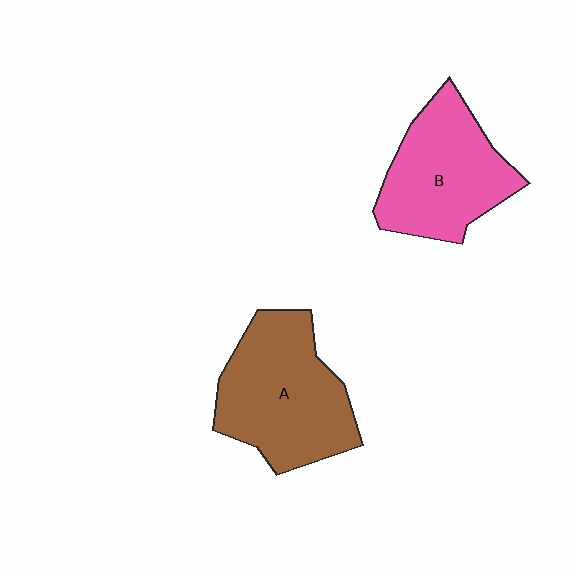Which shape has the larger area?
Shape A (brown).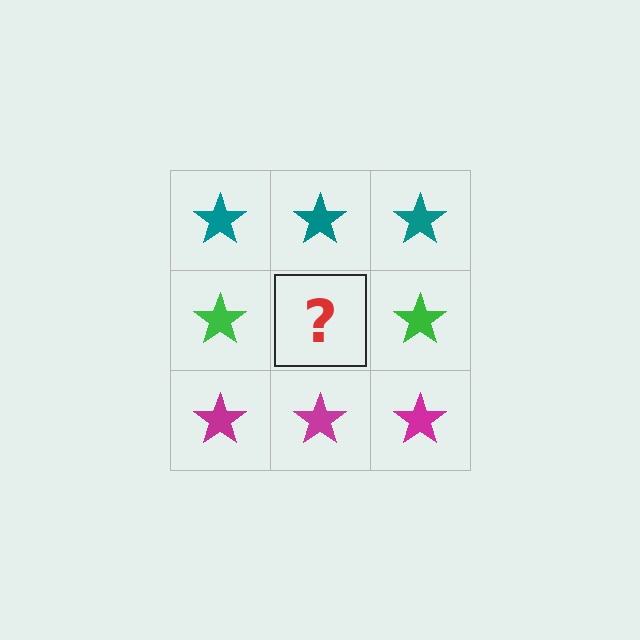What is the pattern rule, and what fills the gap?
The rule is that each row has a consistent color. The gap should be filled with a green star.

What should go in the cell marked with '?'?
The missing cell should contain a green star.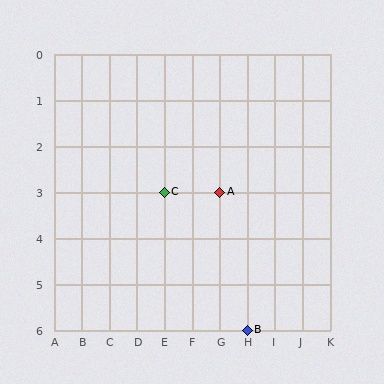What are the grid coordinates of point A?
Point A is at grid coordinates (G, 3).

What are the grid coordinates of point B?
Point B is at grid coordinates (H, 6).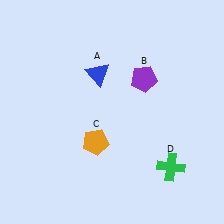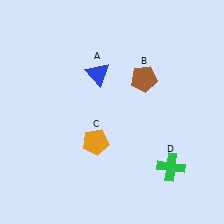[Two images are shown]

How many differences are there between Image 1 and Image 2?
There is 1 difference between the two images.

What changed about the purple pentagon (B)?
In Image 1, B is purple. In Image 2, it changed to brown.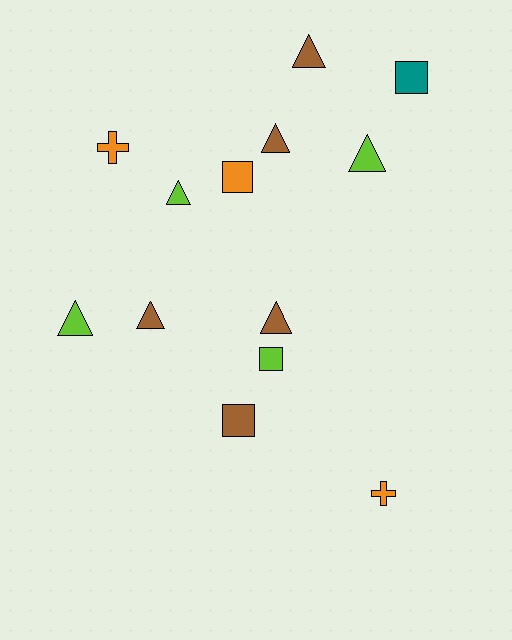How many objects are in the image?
There are 13 objects.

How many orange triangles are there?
There are no orange triangles.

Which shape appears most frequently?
Triangle, with 7 objects.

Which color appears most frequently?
Brown, with 5 objects.